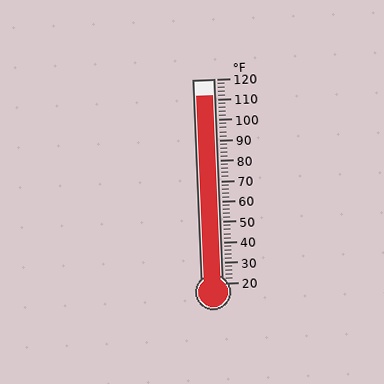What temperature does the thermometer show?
The thermometer shows approximately 112°F.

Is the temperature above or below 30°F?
The temperature is above 30°F.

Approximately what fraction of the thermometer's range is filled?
The thermometer is filled to approximately 90% of its range.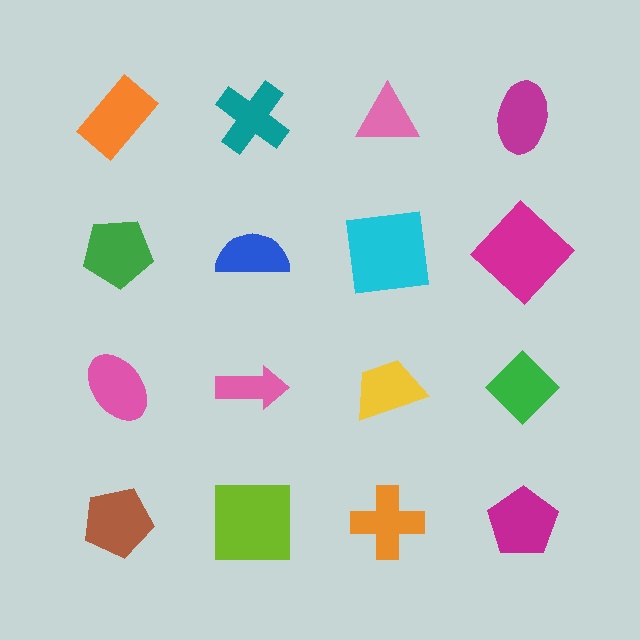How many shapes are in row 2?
4 shapes.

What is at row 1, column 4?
A magenta ellipse.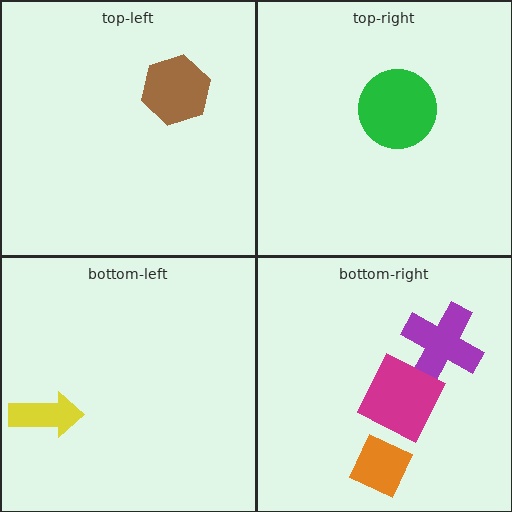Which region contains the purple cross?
The bottom-right region.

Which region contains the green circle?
The top-right region.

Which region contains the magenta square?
The bottom-right region.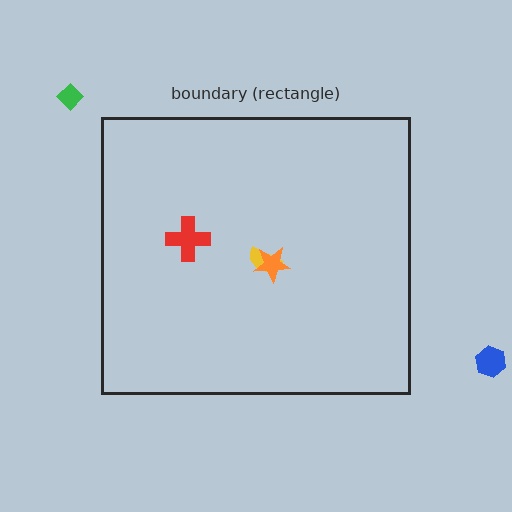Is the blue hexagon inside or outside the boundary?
Outside.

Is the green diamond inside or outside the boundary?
Outside.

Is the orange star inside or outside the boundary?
Inside.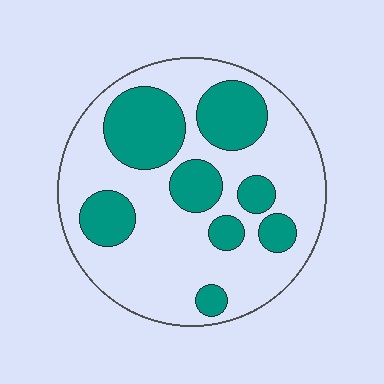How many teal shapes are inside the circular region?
8.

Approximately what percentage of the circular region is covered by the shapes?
Approximately 35%.